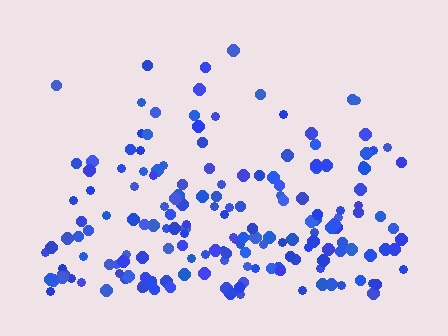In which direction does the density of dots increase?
From top to bottom, with the bottom side densest.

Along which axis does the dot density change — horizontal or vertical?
Vertical.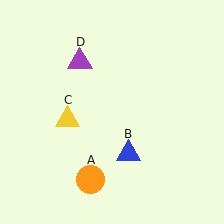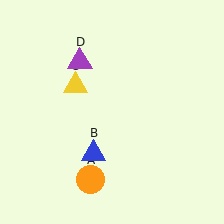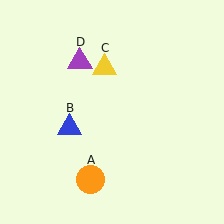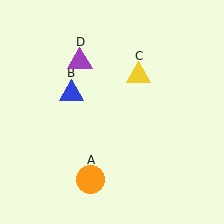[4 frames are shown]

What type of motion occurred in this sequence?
The blue triangle (object B), yellow triangle (object C) rotated clockwise around the center of the scene.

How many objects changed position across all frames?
2 objects changed position: blue triangle (object B), yellow triangle (object C).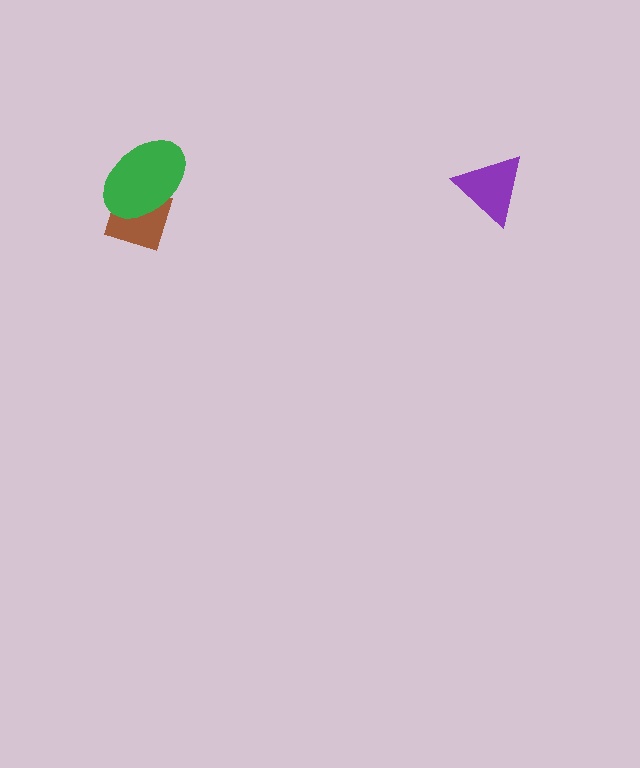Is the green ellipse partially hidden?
No, no other shape covers it.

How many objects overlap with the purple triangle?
0 objects overlap with the purple triangle.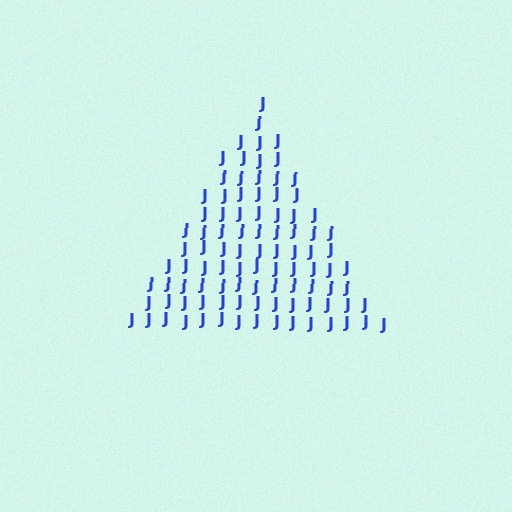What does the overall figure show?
The overall figure shows a triangle.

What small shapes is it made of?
It is made of small letter J's.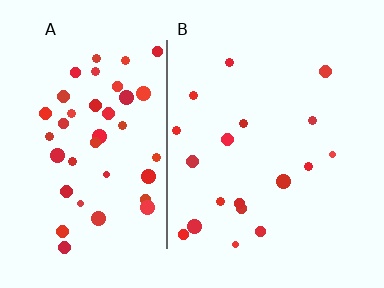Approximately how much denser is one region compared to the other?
Approximately 2.4× — region A over region B.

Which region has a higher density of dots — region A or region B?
A (the left).